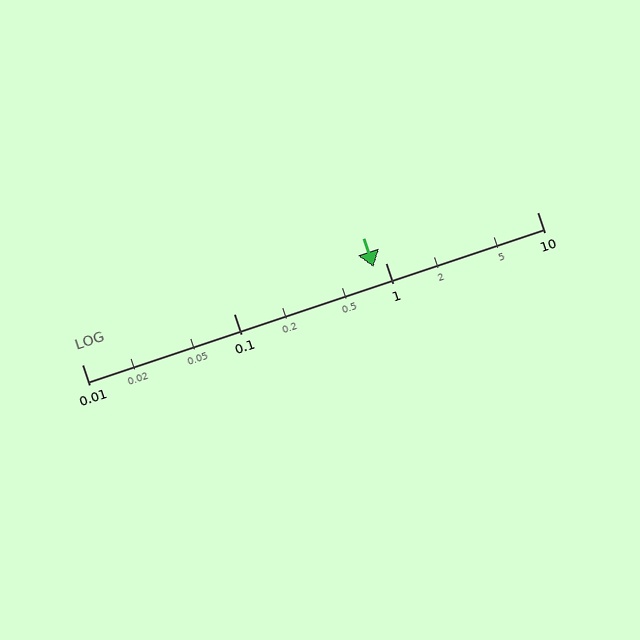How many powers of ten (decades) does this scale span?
The scale spans 3 decades, from 0.01 to 10.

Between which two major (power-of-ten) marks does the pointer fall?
The pointer is between 0.1 and 1.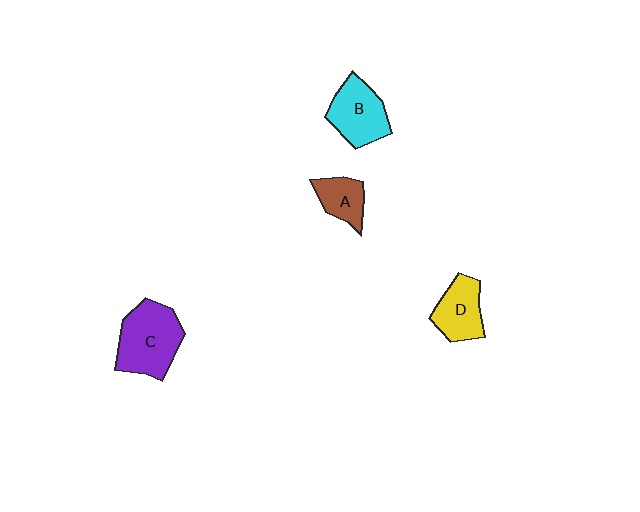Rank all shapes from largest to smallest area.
From largest to smallest: C (purple), B (cyan), D (yellow), A (brown).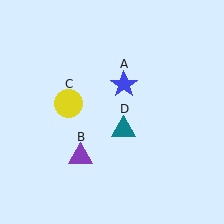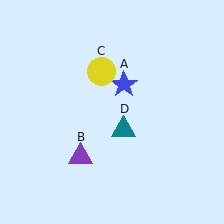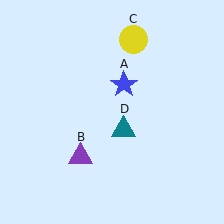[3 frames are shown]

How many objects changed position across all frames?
1 object changed position: yellow circle (object C).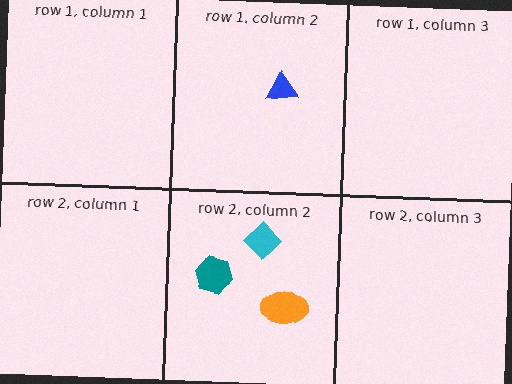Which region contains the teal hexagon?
The row 2, column 2 region.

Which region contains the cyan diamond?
The row 2, column 2 region.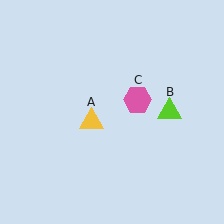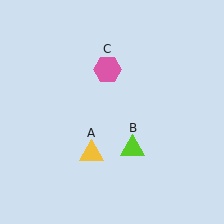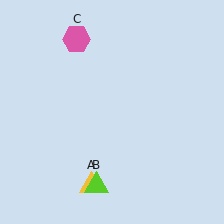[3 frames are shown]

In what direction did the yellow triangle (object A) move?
The yellow triangle (object A) moved down.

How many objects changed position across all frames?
3 objects changed position: yellow triangle (object A), lime triangle (object B), pink hexagon (object C).